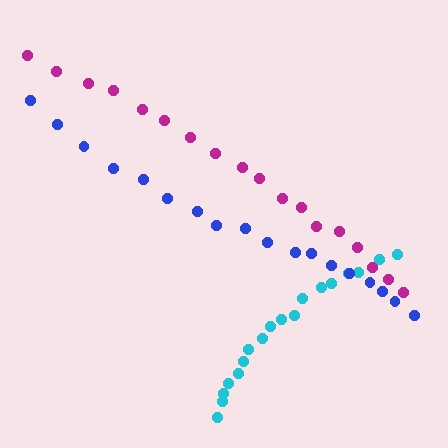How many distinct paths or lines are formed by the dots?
There are 3 distinct paths.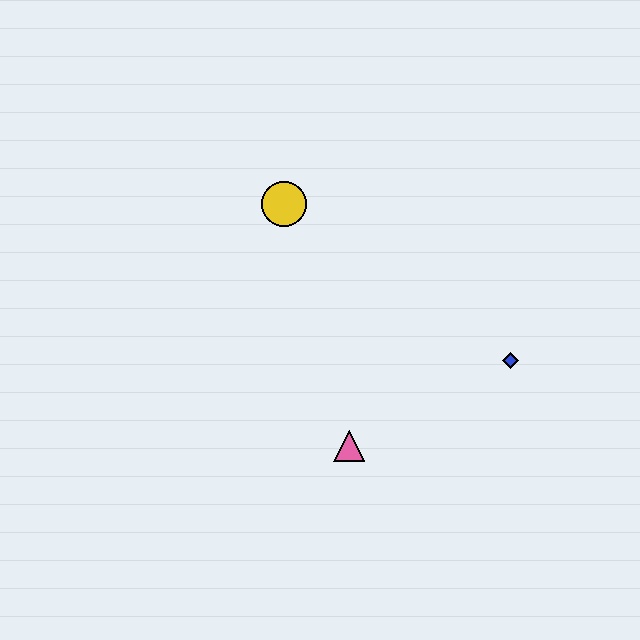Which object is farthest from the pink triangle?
The yellow circle is farthest from the pink triangle.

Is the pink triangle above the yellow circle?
No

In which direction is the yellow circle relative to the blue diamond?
The yellow circle is to the left of the blue diamond.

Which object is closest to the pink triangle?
The blue diamond is closest to the pink triangle.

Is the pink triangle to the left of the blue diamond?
Yes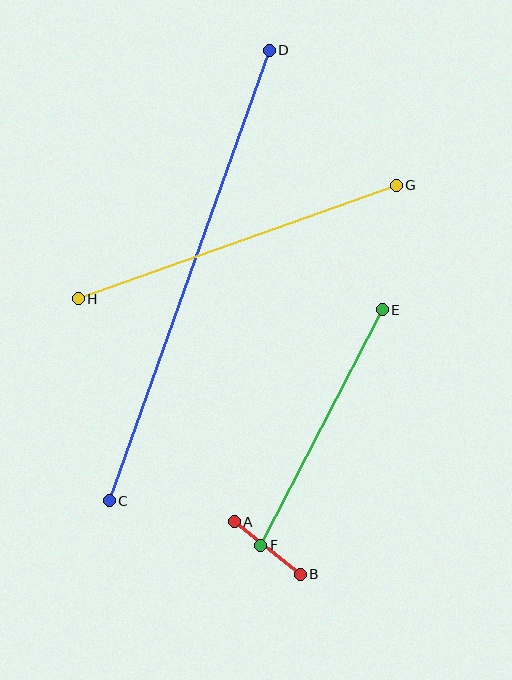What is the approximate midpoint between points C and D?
The midpoint is at approximately (189, 276) pixels.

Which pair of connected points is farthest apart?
Points C and D are farthest apart.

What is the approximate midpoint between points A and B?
The midpoint is at approximately (267, 548) pixels.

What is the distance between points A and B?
The distance is approximately 85 pixels.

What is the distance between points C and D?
The distance is approximately 478 pixels.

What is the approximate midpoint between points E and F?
The midpoint is at approximately (322, 428) pixels.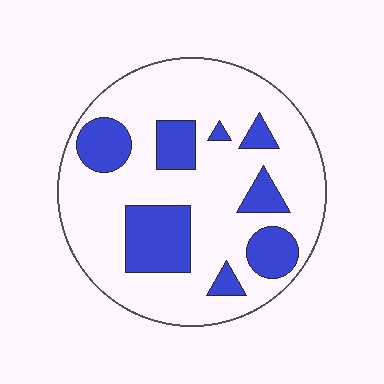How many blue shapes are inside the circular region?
8.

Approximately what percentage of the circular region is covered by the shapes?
Approximately 25%.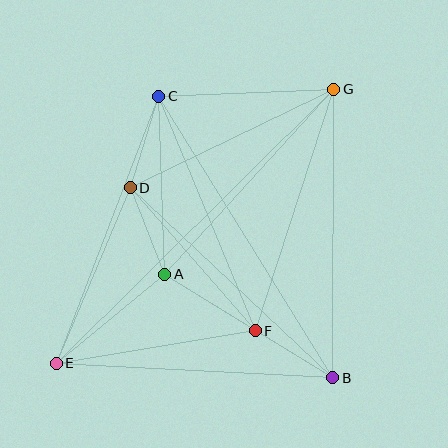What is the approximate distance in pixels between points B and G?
The distance between B and G is approximately 289 pixels.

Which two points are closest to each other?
Points B and F are closest to each other.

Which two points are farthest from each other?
Points E and G are farthest from each other.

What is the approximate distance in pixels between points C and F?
The distance between C and F is approximately 253 pixels.